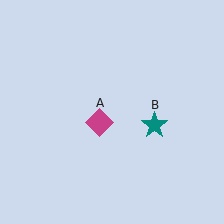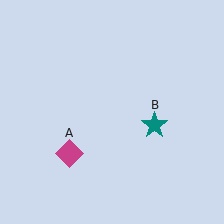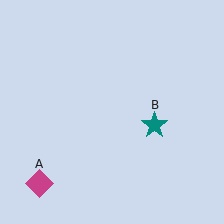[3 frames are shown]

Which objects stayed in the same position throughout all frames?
Teal star (object B) remained stationary.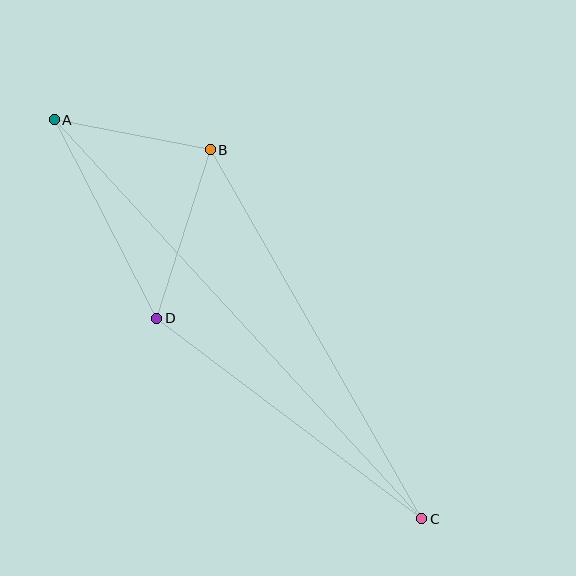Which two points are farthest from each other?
Points A and C are farthest from each other.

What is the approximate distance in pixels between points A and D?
The distance between A and D is approximately 223 pixels.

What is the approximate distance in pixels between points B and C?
The distance between B and C is approximately 425 pixels.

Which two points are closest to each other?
Points A and B are closest to each other.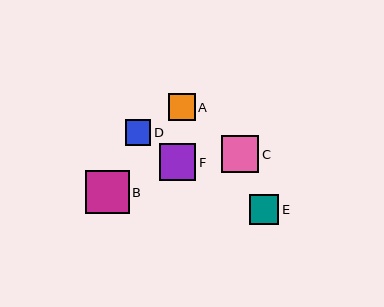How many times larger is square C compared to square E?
Square C is approximately 1.3 times the size of square E.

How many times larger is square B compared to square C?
Square B is approximately 1.2 times the size of square C.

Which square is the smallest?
Square D is the smallest with a size of approximately 25 pixels.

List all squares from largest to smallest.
From largest to smallest: B, C, F, E, A, D.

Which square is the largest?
Square B is the largest with a size of approximately 43 pixels.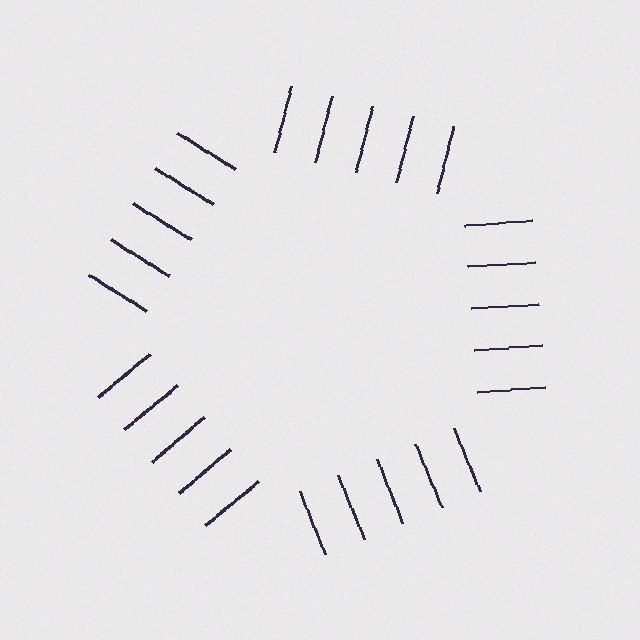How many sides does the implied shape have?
5 sides — the line-ends trace a pentagon.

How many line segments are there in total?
25 — 5 along each of the 5 edges.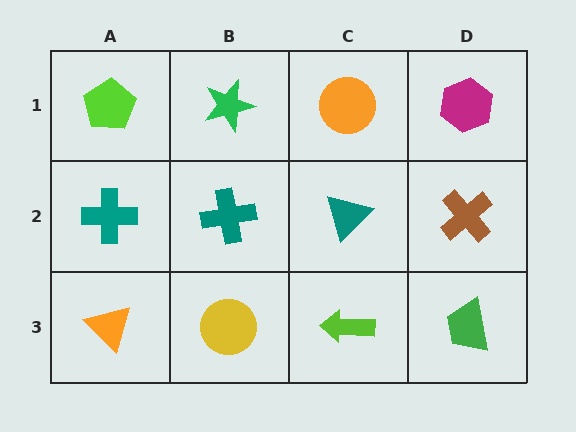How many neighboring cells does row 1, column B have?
3.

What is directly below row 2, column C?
A lime arrow.